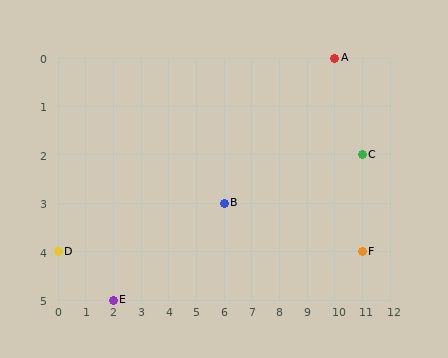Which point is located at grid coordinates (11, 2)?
Point C is at (11, 2).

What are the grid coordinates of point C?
Point C is at grid coordinates (11, 2).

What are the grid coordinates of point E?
Point E is at grid coordinates (2, 5).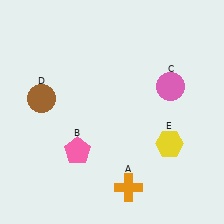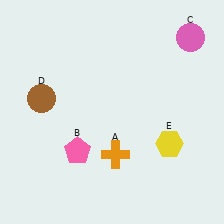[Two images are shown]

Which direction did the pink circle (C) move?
The pink circle (C) moved up.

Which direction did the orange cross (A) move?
The orange cross (A) moved up.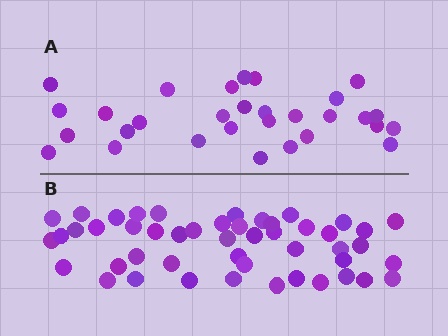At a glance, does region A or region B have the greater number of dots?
Region B (the bottom region) has more dots.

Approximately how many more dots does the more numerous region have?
Region B has approximately 20 more dots than region A.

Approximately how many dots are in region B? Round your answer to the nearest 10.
About 50 dots. (The exact count is 48, which rounds to 50.)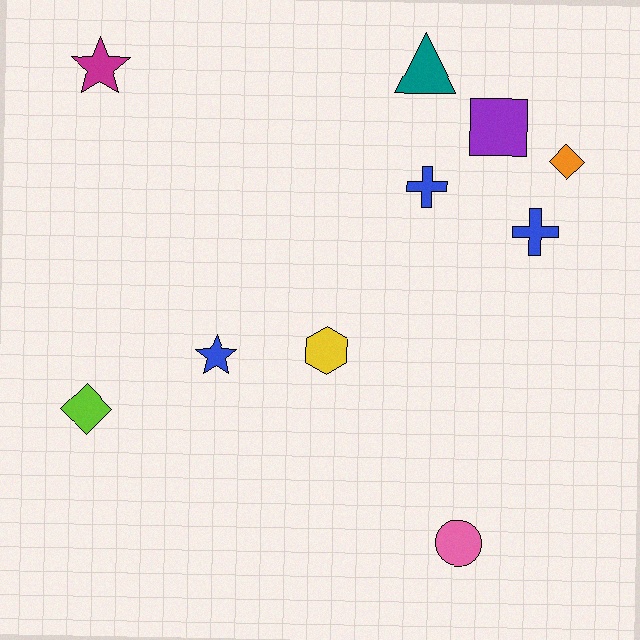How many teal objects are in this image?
There is 1 teal object.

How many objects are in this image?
There are 10 objects.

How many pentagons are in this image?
There are no pentagons.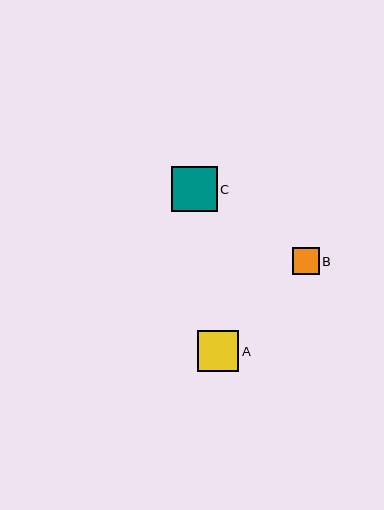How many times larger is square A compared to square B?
Square A is approximately 1.6 times the size of square B.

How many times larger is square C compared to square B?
Square C is approximately 1.7 times the size of square B.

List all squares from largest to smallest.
From largest to smallest: C, A, B.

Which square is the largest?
Square C is the largest with a size of approximately 46 pixels.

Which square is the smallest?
Square B is the smallest with a size of approximately 26 pixels.